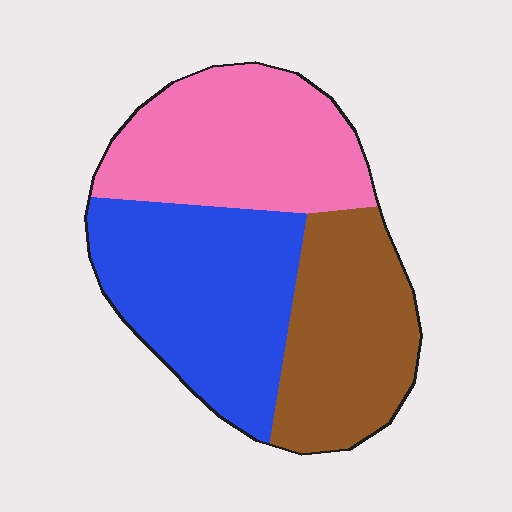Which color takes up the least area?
Brown, at roughly 30%.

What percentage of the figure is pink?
Pink covers 33% of the figure.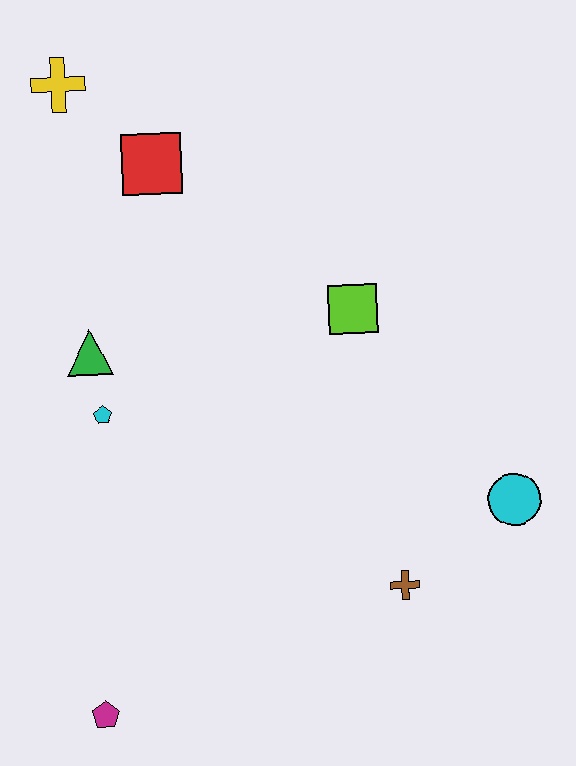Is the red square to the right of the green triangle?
Yes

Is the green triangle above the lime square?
No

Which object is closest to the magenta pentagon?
The cyan pentagon is closest to the magenta pentagon.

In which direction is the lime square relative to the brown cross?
The lime square is above the brown cross.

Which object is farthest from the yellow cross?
The magenta pentagon is farthest from the yellow cross.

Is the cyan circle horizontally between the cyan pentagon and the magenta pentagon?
No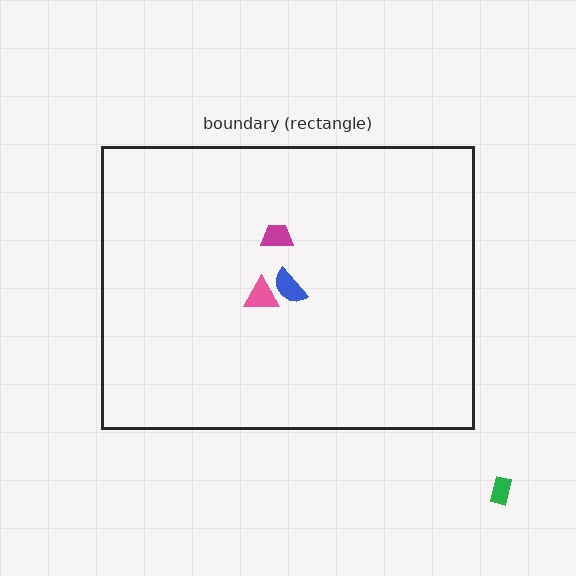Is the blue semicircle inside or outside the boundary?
Inside.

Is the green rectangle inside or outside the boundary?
Outside.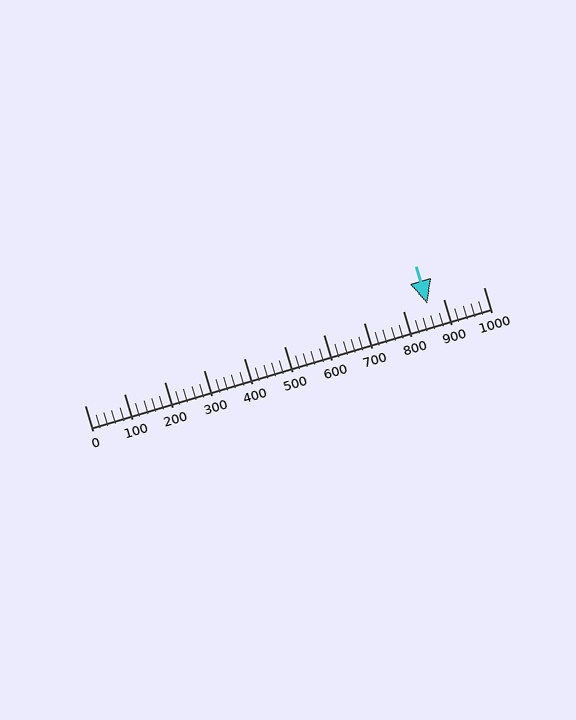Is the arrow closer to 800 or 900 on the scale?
The arrow is closer to 900.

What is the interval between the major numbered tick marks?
The major tick marks are spaced 100 units apart.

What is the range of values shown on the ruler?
The ruler shows values from 0 to 1000.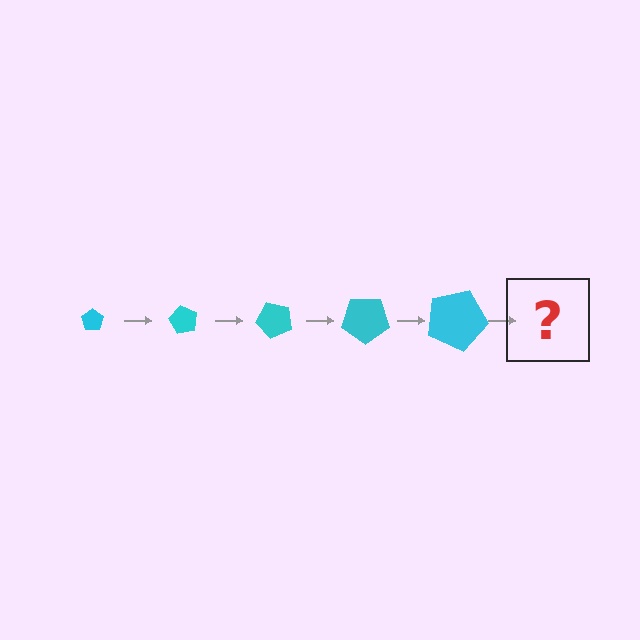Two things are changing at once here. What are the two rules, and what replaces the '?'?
The two rules are that the pentagon grows larger each step and it rotates 60 degrees each step. The '?' should be a pentagon, larger than the previous one and rotated 300 degrees from the start.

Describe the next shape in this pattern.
It should be a pentagon, larger than the previous one and rotated 300 degrees from the start.